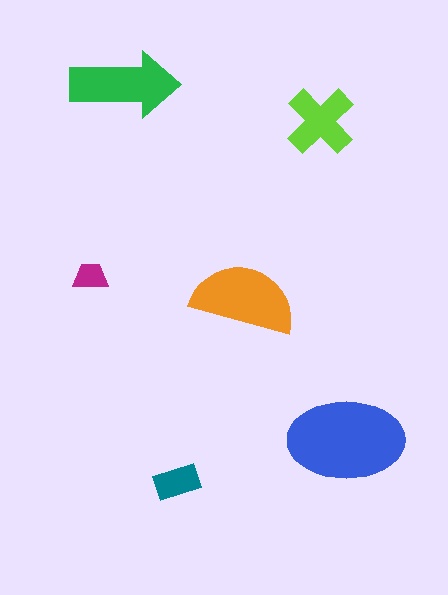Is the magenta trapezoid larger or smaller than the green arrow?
Smaller.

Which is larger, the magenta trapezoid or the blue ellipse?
The blue ellipse.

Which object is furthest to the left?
The magenta trapezoid is leftmost.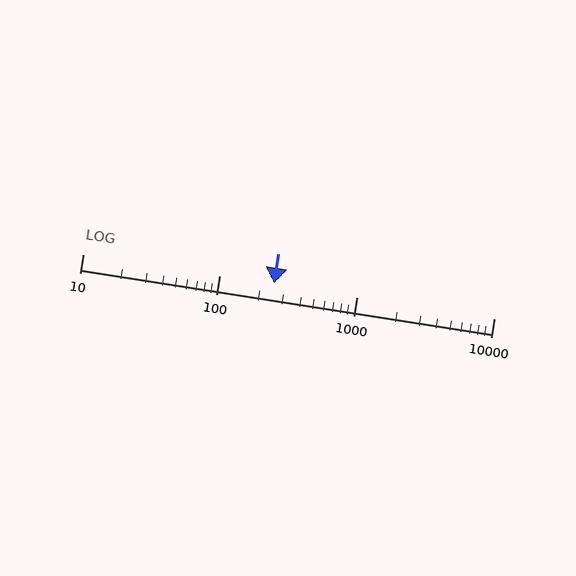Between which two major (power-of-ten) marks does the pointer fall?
The pointer is between 100 and 1000.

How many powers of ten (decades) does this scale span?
The scale spans 3 decades, from 10 to 10000.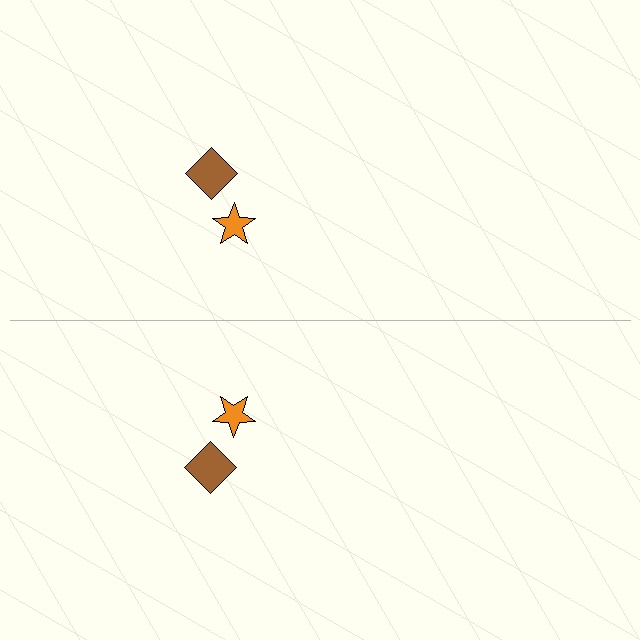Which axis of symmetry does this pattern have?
The pattern has a horizontal axis of symmetry running through the center of the image.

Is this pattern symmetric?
Yes, this pattern has bilateral (reflection) symmetry.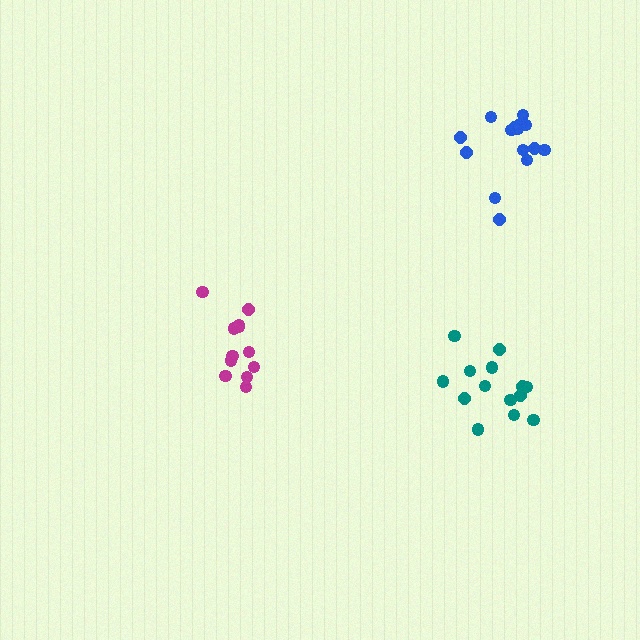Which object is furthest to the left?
The magenta cluster is leftmost.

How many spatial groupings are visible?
There are 3 spatial groupings.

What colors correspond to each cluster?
The clusters are colored: magenta, blue, teal.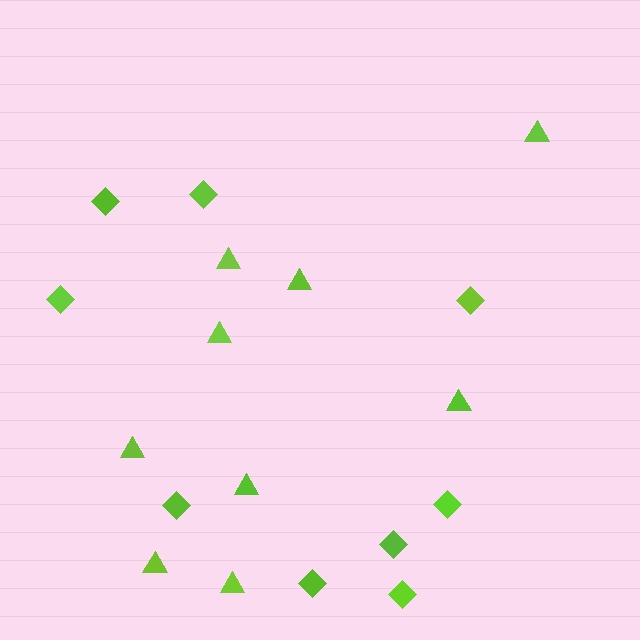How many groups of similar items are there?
There are 2 groups: one group of diamonds (9) and one group of triangles (9).